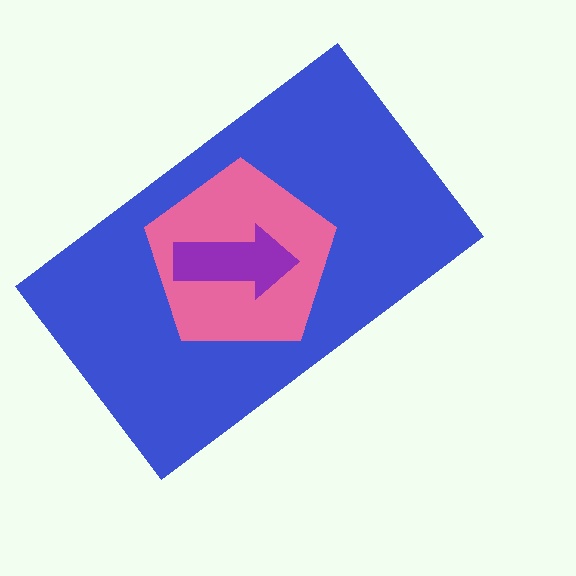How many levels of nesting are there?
3.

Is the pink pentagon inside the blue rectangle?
Yes.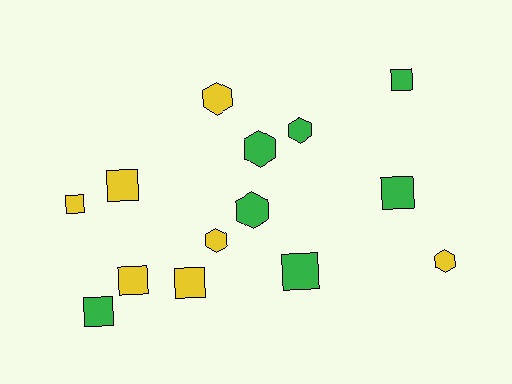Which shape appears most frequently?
Square, with 8 objects.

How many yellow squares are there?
There are 4 yellow squares.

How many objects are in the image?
There are 14 objects.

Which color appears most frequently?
Yellow, with 7 objects.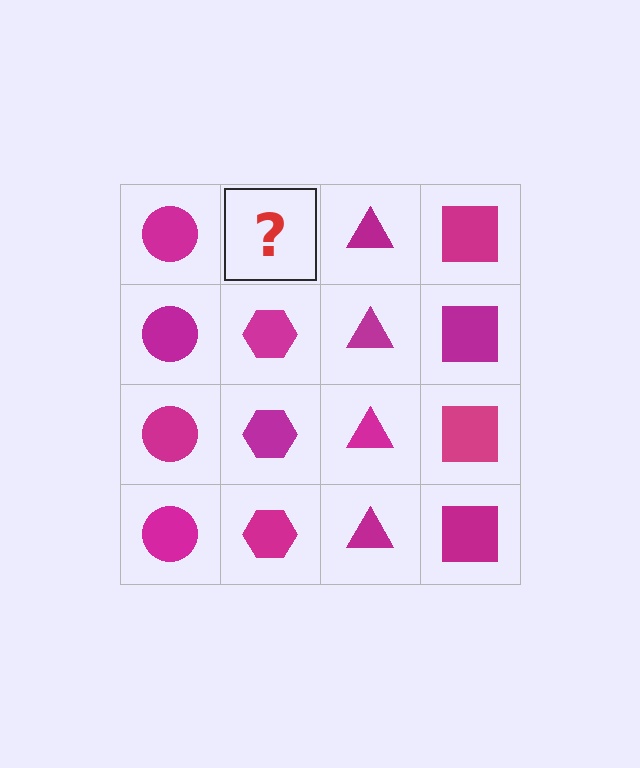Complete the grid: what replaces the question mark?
The question mark should be replaced with a magenta hexagon.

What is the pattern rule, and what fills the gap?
The rule is that each column has a consistent shape. The gap should be filled with a magenta hexagon.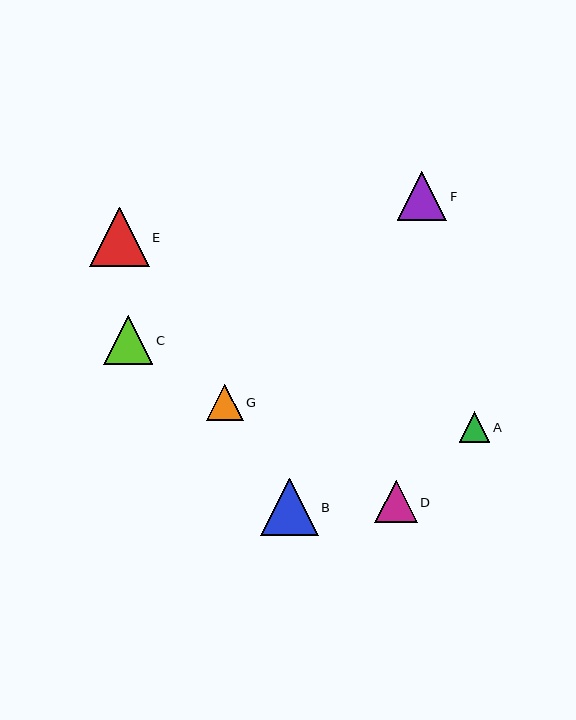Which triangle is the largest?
Triangle E is the largest with a size of approximately 59 pixels.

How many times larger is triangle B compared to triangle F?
Triangle B is approximately 1.2 times the size of triangle F.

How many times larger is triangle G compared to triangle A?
Triangle G is approximately 1.2 times the size of triangle A.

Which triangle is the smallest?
Triangle A is the smallest with a size of approximately 31 pixels.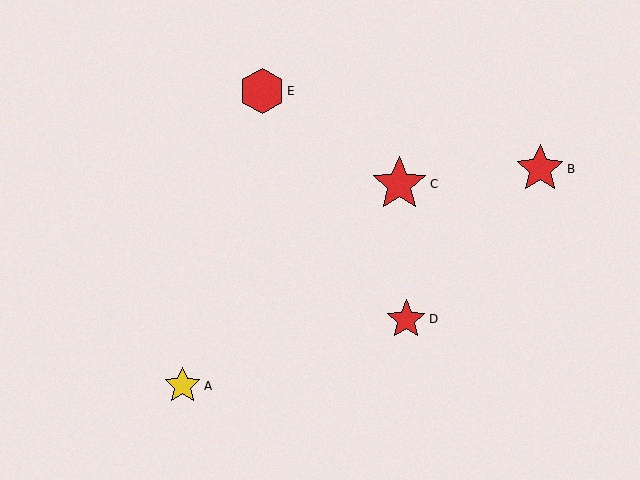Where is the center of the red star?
The center of the red star is at (406, 319).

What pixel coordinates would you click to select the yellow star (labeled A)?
Click at (183, 386) to select the yellow star A.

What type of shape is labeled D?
Shape D is a red star.